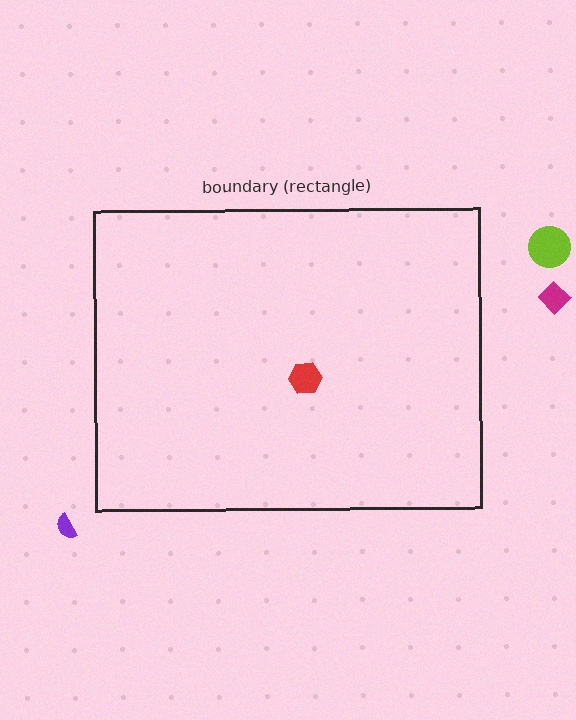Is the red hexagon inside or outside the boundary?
Inside.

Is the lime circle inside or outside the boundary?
Outside.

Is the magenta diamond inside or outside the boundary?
Outside.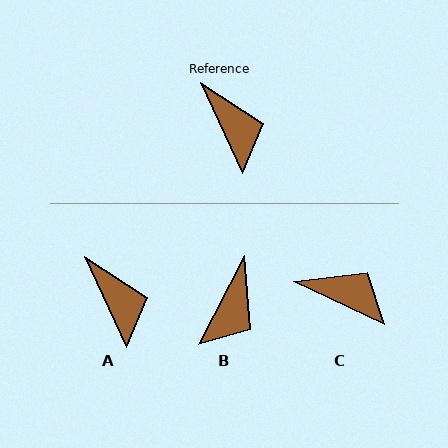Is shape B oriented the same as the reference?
No, it is off by about 52 degrees.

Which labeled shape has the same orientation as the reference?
A.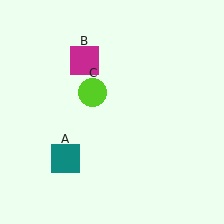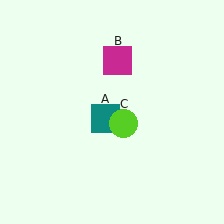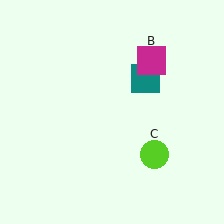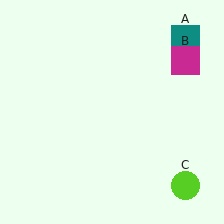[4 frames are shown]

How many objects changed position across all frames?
3 objects changed position: teal square (object A), magenta square (object B), lime circle (object C).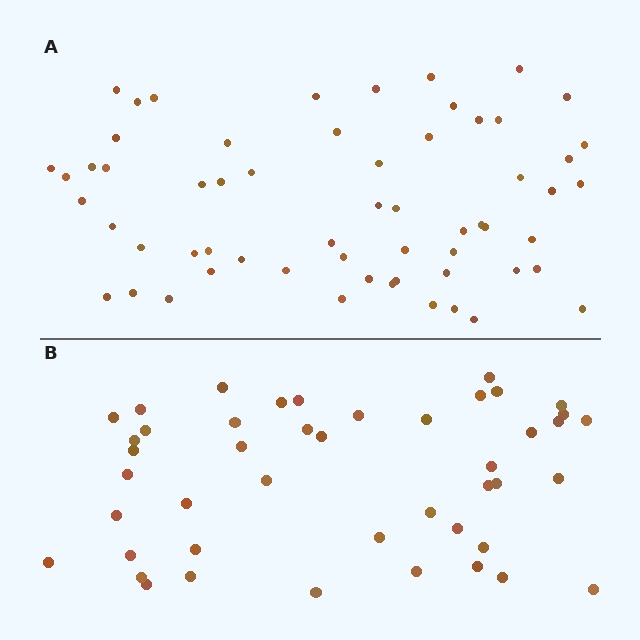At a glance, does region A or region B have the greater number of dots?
Region A (the top region) has more dots.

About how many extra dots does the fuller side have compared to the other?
Region A has approximately 15 more dots than region B.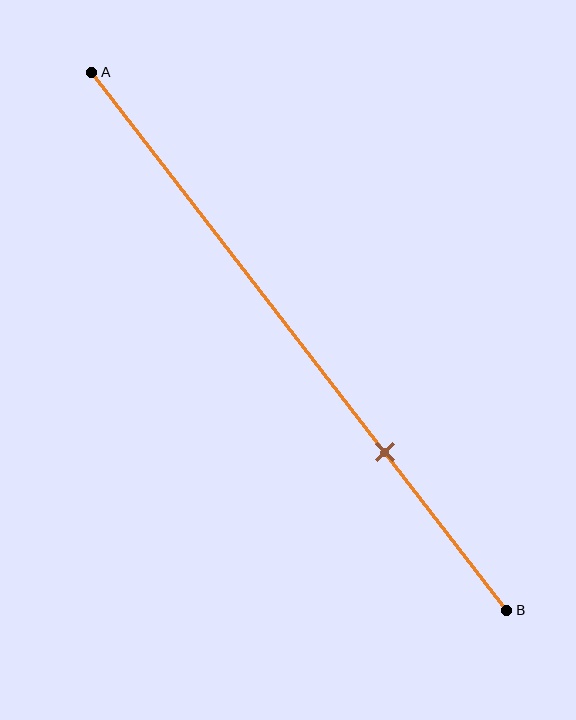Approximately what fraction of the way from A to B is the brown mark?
The brown mark is approximately 70% of the way from A to B.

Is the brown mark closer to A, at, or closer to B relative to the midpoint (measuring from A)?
The brown mark is closer to point B than the midpoint of segment AB.